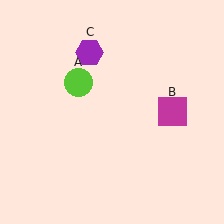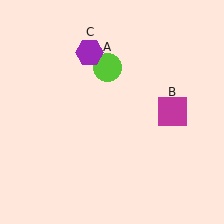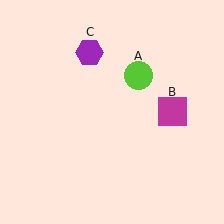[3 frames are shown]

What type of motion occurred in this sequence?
The lime circle (object A) rotated clockwise around the center of the scene.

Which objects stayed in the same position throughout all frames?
Magenta square (object B) and purple hexagon (object C) remained stationary.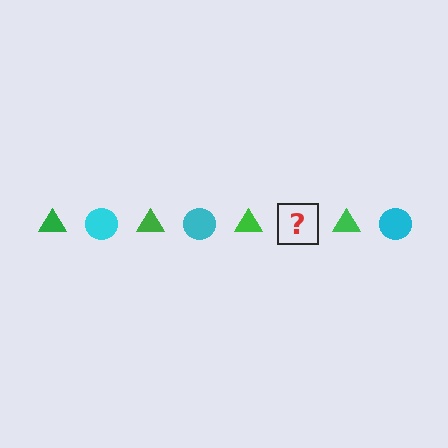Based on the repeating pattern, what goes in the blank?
The blank should be a cyan circle.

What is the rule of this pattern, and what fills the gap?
The rule is that the pattern alternates between green triangle and cyan circle. The gap should be filled with a cyan circle.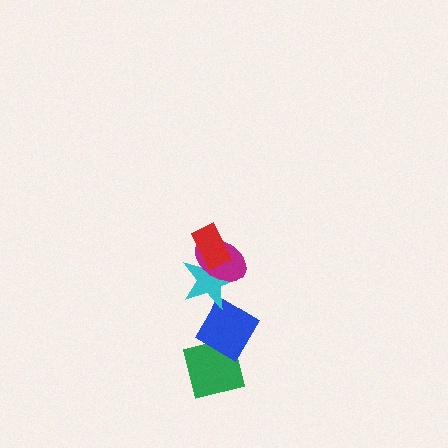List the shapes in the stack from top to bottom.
From top to bottom: the red rectangle, the magenta ellipse, the cyan star, the blue diamond, the green square.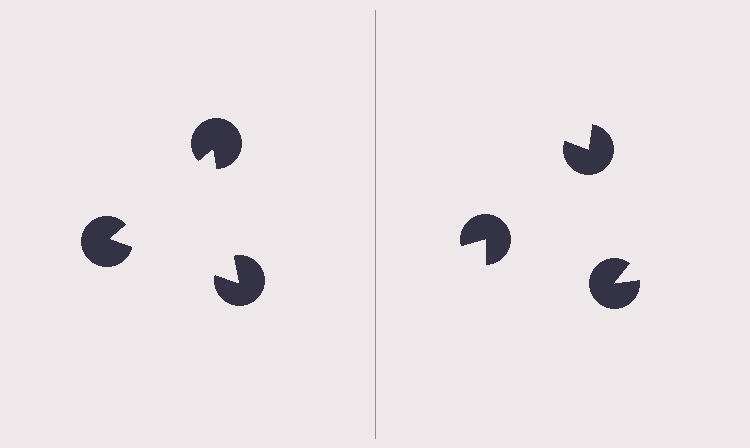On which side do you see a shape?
An illusory triangle appears on the left side. On the right side the wedge cuts are rotated, so no coherent shape forms.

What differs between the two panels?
The pac-man discs are positioned identically on both sides; only the wedge orientations differ. On the left they align to a triangle; on the right they are misaligned.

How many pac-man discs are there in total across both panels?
6 — 3 on each side.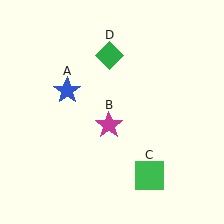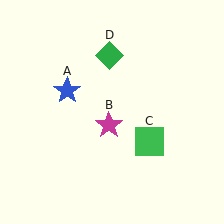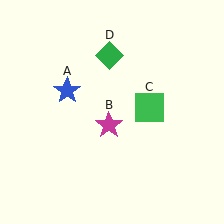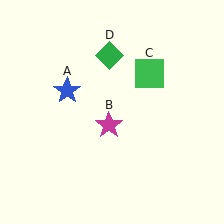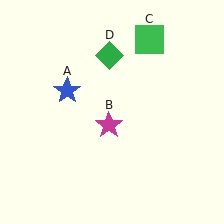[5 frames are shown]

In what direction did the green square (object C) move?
The green square (object C) moved up.